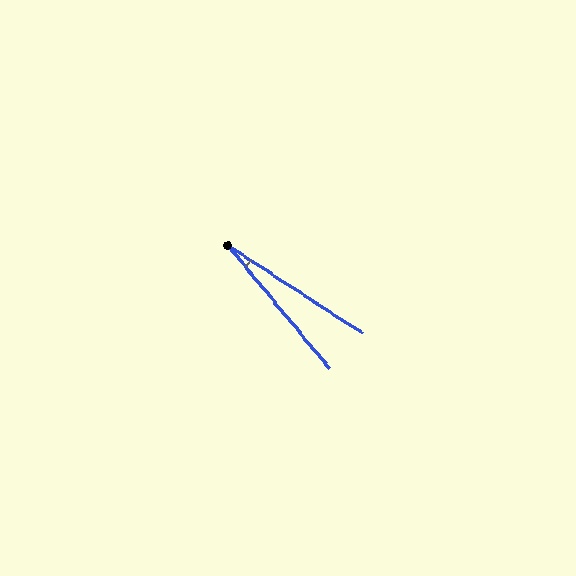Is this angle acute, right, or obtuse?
It is acute.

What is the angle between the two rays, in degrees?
Approximately 17 degrees.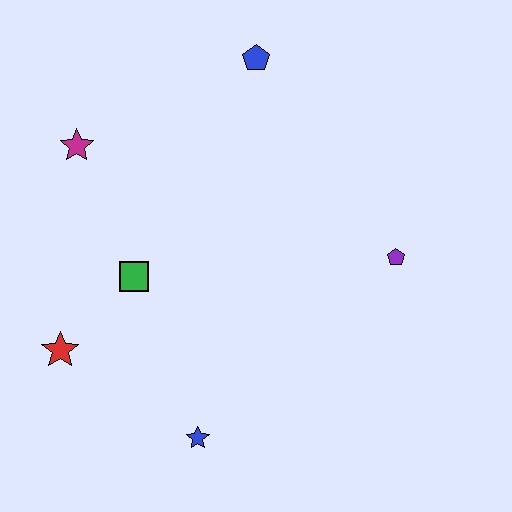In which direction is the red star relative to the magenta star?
The red star is below the magenta star.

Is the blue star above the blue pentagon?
No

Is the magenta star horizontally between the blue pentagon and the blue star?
No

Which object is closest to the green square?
The red star is closest to the green square.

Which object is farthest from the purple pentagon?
The red star is farthest from the purple pentagon.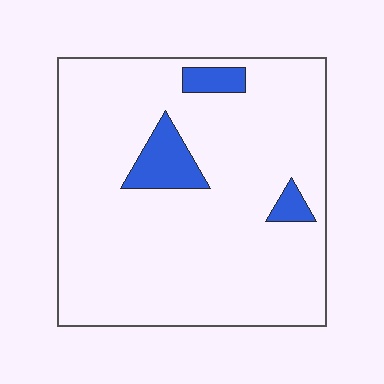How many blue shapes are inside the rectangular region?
3.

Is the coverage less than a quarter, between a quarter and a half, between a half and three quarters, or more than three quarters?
Less than a quarter.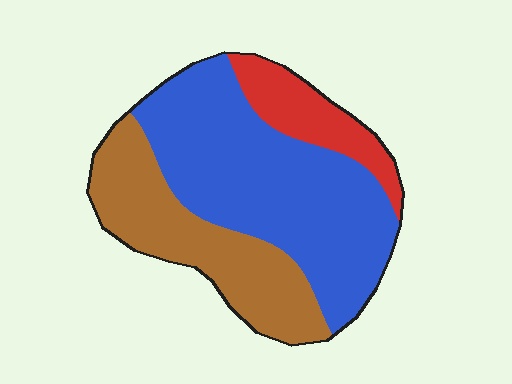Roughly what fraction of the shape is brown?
Brown takes up between a sixth and a third of the shape.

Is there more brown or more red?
Brown.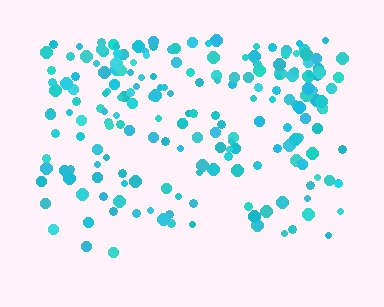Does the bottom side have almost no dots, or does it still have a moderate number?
Still a moderate number, just noticeably fewer than the top.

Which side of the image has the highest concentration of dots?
The top.